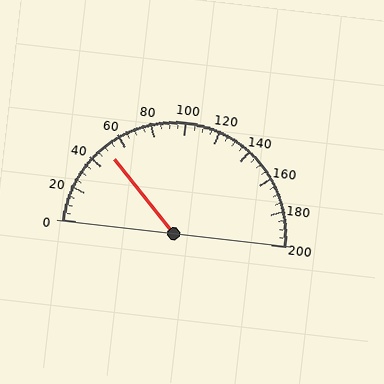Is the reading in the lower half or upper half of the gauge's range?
The reading is in the lower half of the range (0 to 200).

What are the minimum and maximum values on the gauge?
The gauge ranges from 0 to 200.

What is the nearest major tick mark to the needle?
The nearest major tick mark is 40.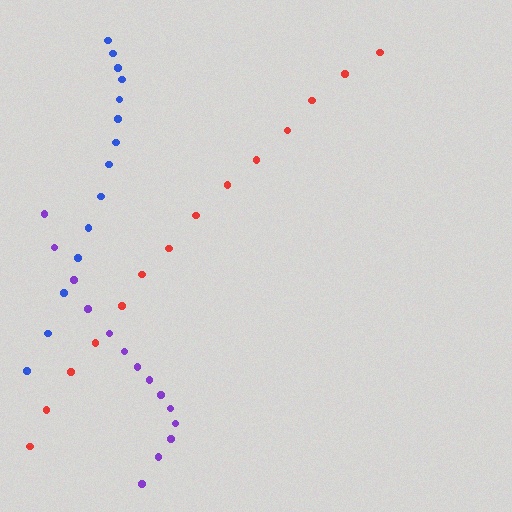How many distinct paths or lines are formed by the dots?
There are 3 distinct paths.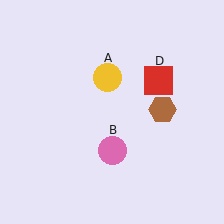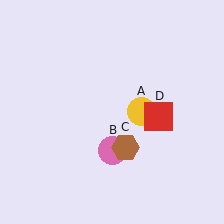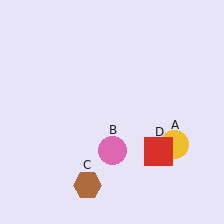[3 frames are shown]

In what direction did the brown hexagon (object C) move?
The brown hexagon (object C) moved down and to the left.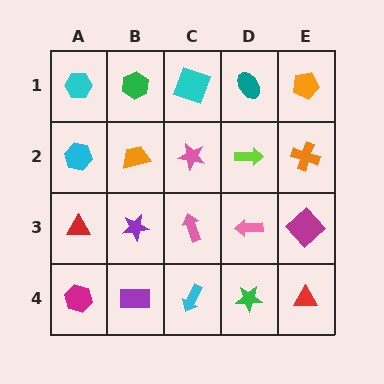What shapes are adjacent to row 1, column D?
A lime arrow (row 2, column D), a cyan square (row 1, column C), an orange pentagon (row 1, column E).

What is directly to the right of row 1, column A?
A green hexagon.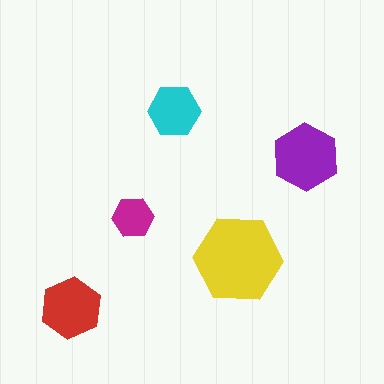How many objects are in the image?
There are 5 objects in the image.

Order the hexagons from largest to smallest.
the yellow one, the purple one, the red one, the cyan one, the magenta one.